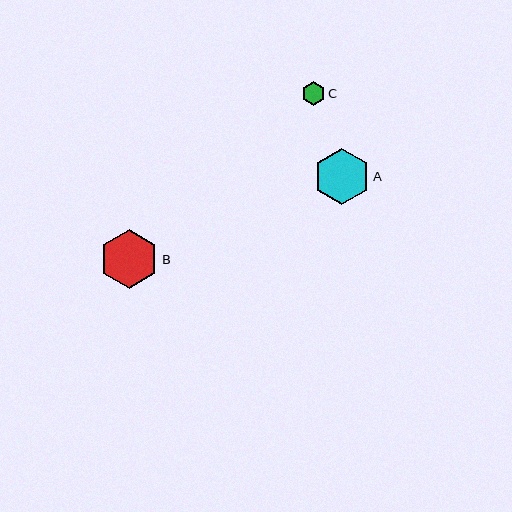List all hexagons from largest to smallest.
From largest to smallest: B, A, C.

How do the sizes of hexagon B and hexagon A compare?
Hexagon B and hexagon A are approximately the same size.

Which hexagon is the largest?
Hexagon B is the largest with a size of approximately 59 pixels.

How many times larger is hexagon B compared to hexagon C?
Hexagon B is approximately 2.5 times the size of hexagon C.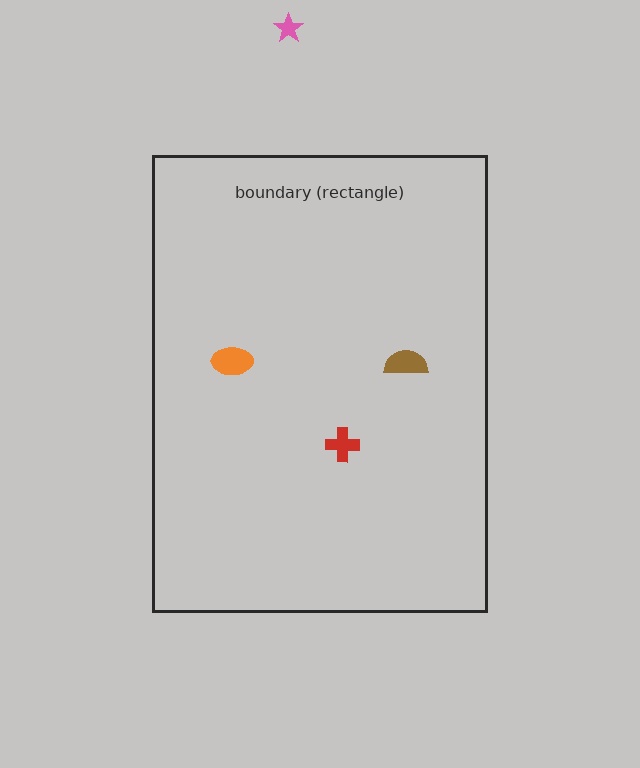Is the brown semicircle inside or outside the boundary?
Inside.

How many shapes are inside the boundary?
3 inside, 1 outside.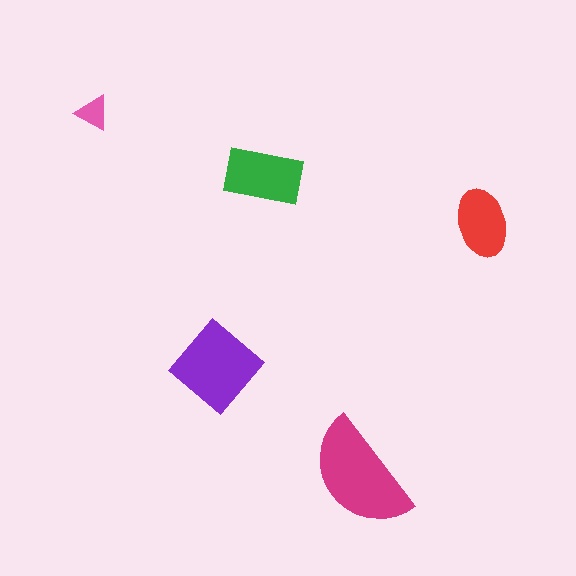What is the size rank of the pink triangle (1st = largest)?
5th.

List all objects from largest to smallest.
The magenta semicircle, the purple diamond, the green rectangle, the red ellipse, the pink triangle.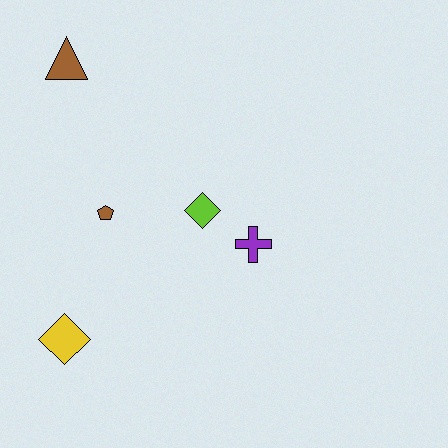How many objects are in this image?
There are 5 objects.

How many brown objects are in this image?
There are 2 brown objects.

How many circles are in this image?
There are no circles.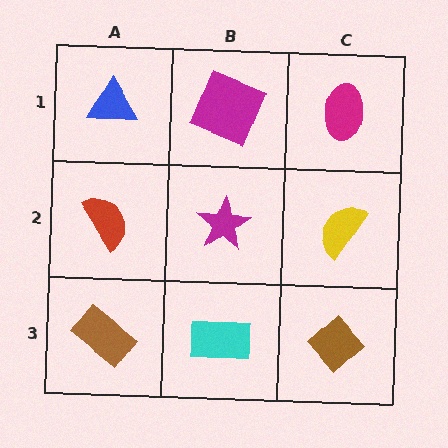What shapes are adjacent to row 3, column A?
A red semicircle (row 2, column A), a cyan rectangle (row 3, column B).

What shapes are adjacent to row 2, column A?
A blue triangle (row 1, column A), a brown rectangle (row 3, column A), a magenta star (row 2, column B).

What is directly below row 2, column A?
A brown rectangle.